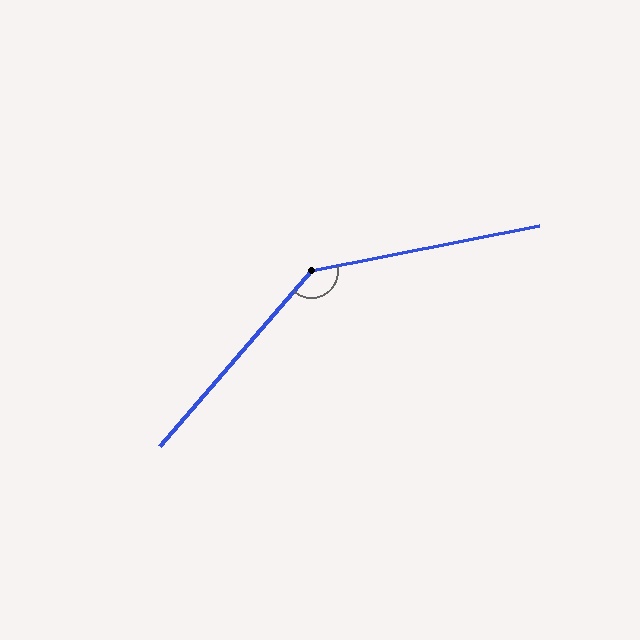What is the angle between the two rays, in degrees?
Approximately 142 degrees.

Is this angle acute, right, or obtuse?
It is obtuse.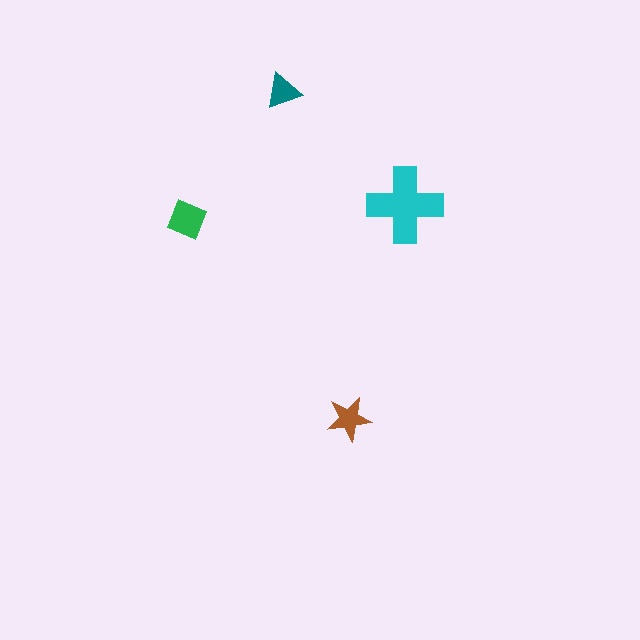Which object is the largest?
The cyan cross.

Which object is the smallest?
The teal triangle.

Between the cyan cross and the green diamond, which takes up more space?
The cyan cross.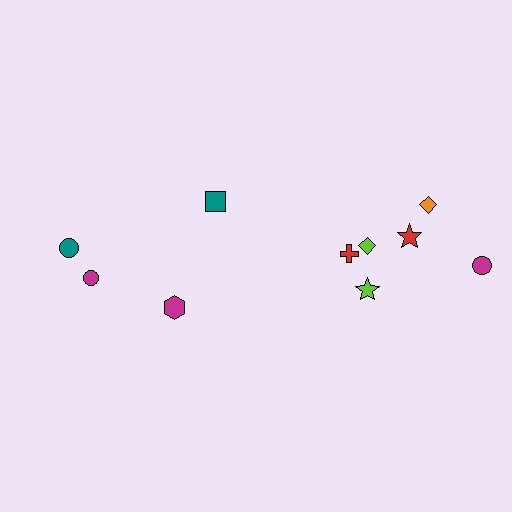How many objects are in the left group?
There are 4 objects.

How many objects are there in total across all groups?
There are 10 objects.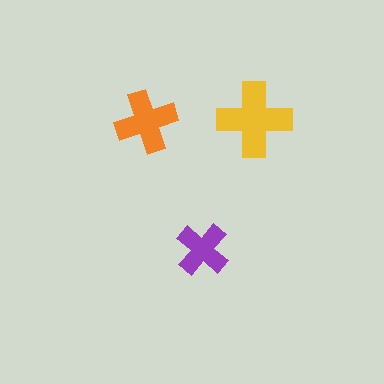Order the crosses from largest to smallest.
the yellow one, the orange one, the purple one.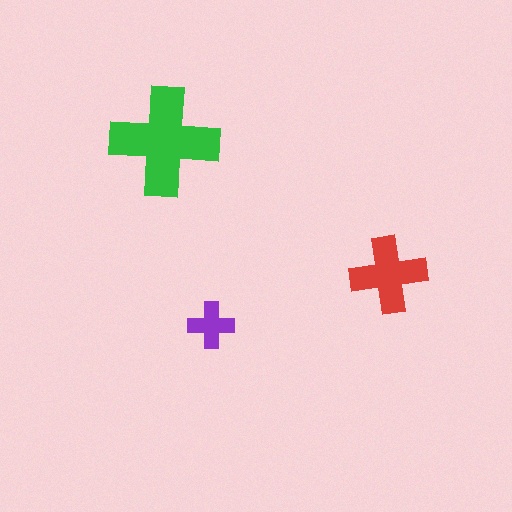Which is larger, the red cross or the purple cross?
The red one.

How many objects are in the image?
There are 3 objects in the image.